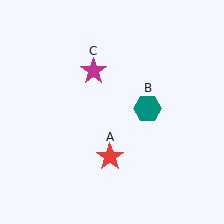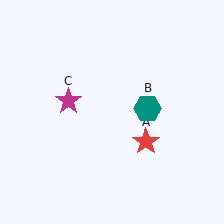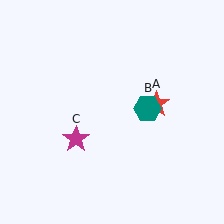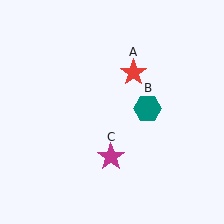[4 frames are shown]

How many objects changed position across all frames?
2 objects changed position: red star (object A), magenta star (object C).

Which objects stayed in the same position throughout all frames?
Teal hexagon (object B) remained stationary.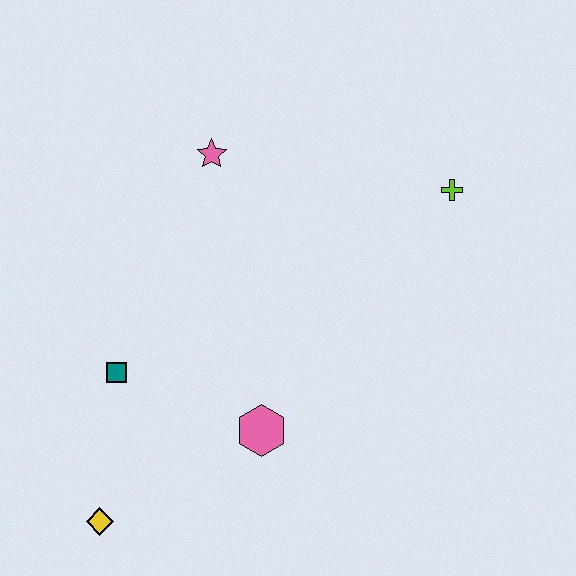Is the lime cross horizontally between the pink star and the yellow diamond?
No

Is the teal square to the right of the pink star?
No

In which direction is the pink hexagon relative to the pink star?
The pink hexagon is below the pink star.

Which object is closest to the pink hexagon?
The teal square is closest to the pink hexagon.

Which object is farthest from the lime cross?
The yellow diamond is farthest from the lime cross.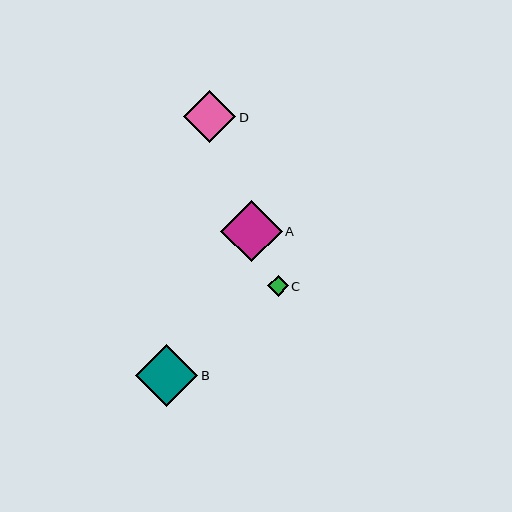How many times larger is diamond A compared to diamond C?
Diamond A is approximately 3.0 times the size of diamond C.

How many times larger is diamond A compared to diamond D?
Diamond A is approximately 1.2 times the size of diamond D.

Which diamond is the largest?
Diamond B is the largest with a size of approximately 63 pixels.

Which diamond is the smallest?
Diamond C is the smallest with a size of approximately 21 pixels.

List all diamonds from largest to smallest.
From largest to smallest: B, A, D, C.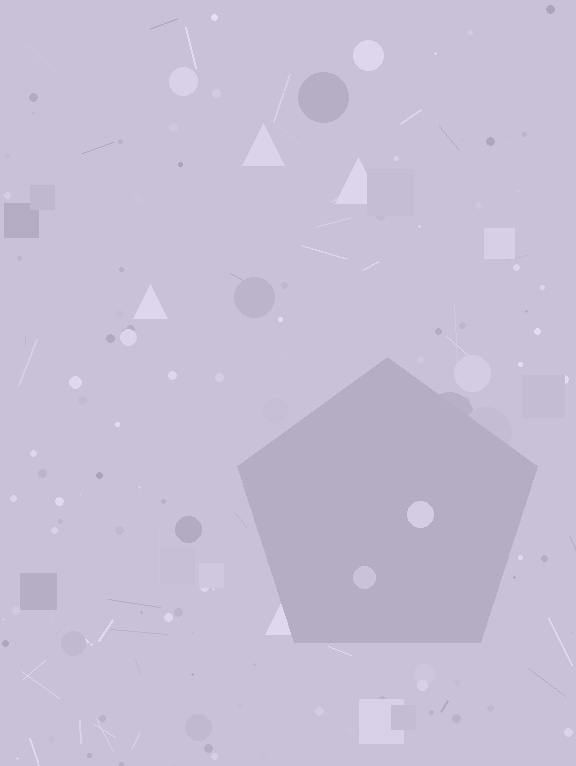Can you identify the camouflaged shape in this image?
The camouflaged shape is a pentagon.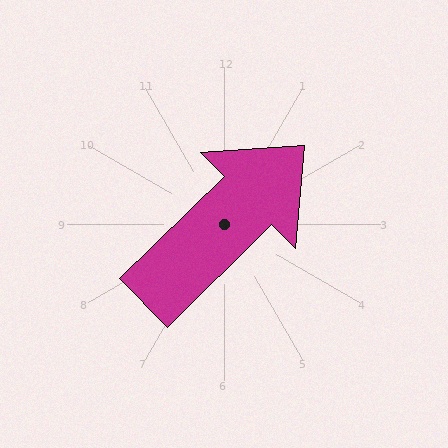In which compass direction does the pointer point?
Northeast.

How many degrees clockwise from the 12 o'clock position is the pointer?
Approximately 45 degrees.